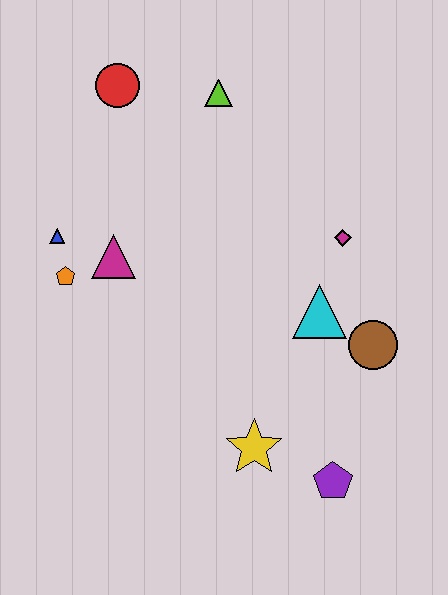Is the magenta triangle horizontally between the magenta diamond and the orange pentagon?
Yes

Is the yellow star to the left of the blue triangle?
No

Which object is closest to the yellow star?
The purple pentagon is closest to the yellow star.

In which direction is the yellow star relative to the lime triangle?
The yellow star is below the lime triangle.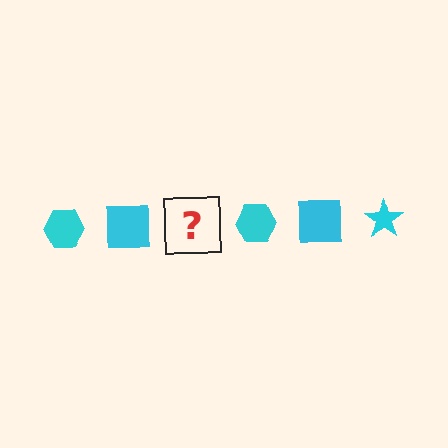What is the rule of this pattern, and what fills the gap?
The rule is that the pattern cycles through hexagon, square, star shapes in cyan. The gap should be filled with a cyan star.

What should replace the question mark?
The question mark should be replaced with a cyan star.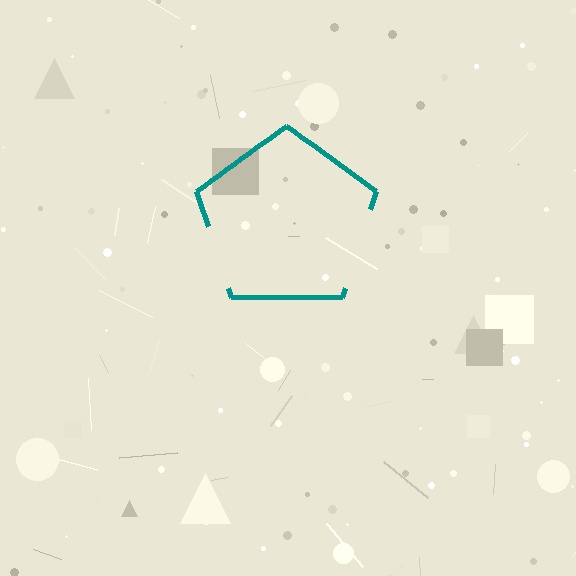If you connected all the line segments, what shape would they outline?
They would outline a pentagon.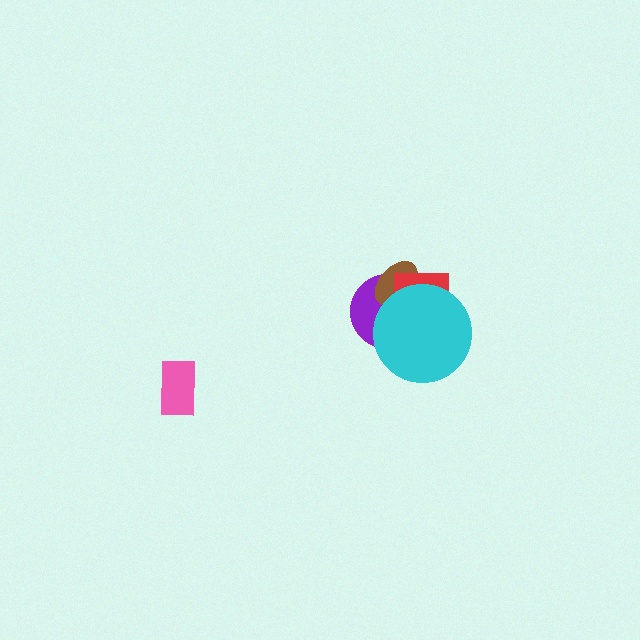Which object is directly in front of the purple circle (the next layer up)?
The brown ellipse is directly in front of the purple circle.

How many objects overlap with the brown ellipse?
3 objects overlap with the brown ellipse.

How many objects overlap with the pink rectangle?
0 objects overlap with the pink rectangle.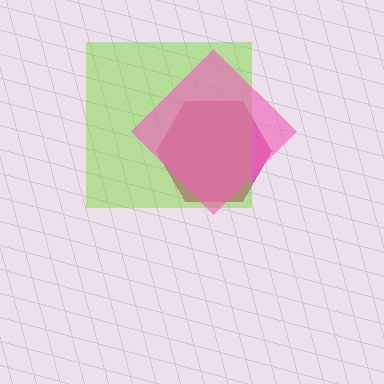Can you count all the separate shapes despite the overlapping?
Yes, there are 3 separate shapes.